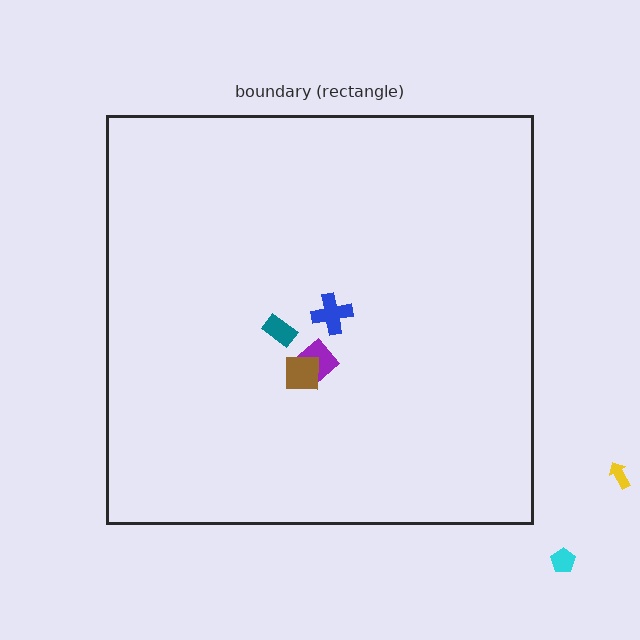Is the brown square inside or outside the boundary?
Inside.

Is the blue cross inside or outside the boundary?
Inside.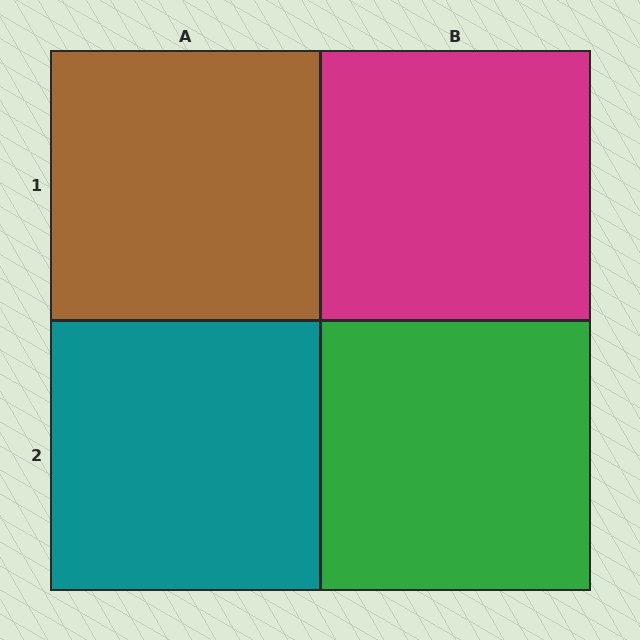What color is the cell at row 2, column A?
Teal.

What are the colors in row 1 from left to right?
Brown, magenta.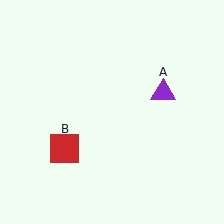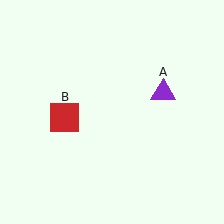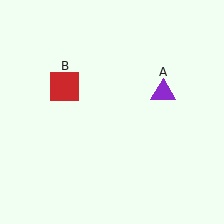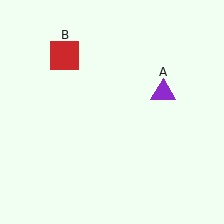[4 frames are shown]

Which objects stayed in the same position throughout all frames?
Purple triangle (object A) remained stationary.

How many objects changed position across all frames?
1 object changed position: red square (object B).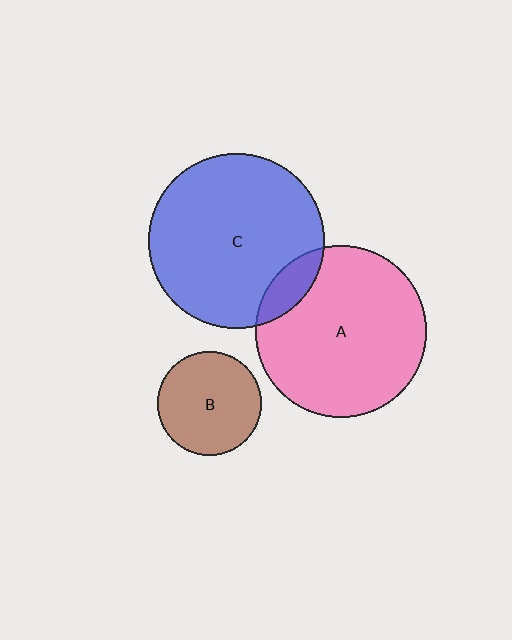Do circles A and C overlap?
Yes.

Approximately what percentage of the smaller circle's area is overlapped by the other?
Approximately 10%.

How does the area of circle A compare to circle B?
Approximately 2.7 times.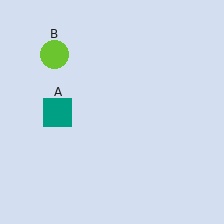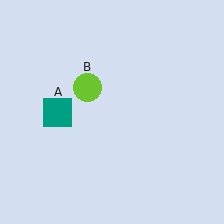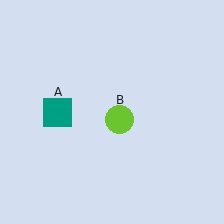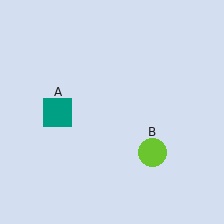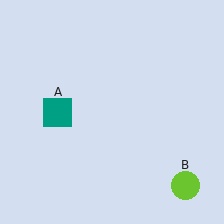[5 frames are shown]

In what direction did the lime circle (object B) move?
The lime circle (object B) moved down and to the right.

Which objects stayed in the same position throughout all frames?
Teal square (object A) remained stationary.